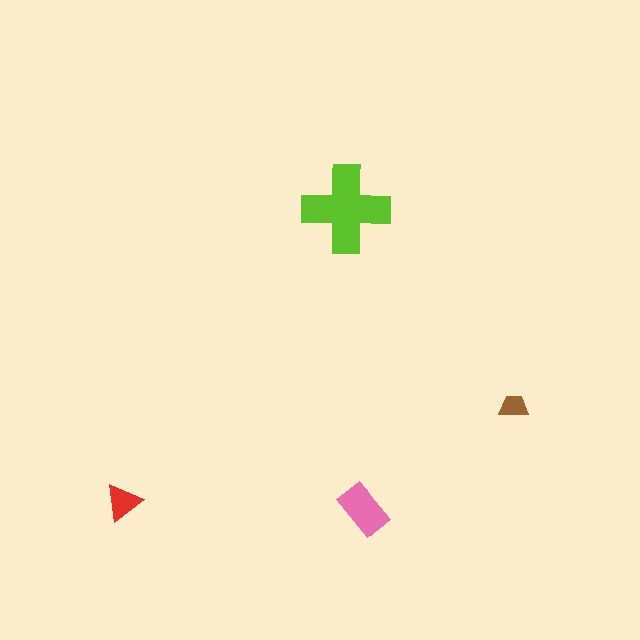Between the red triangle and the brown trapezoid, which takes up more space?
The red triangle.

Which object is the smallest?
The brown trapezoid.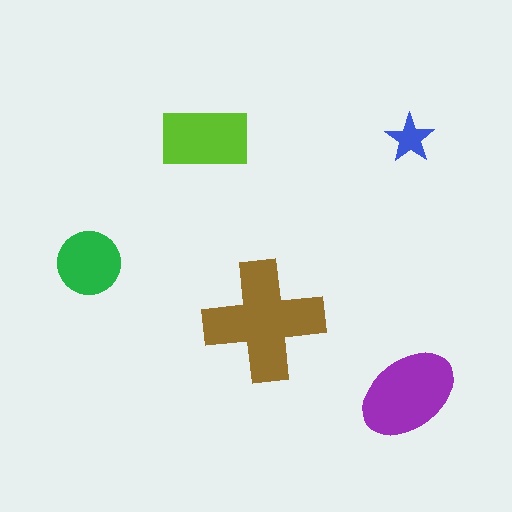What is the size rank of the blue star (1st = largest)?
5th.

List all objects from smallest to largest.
The blue star, the green circle, the lime rectangle, the purple ellipse, the brown cross.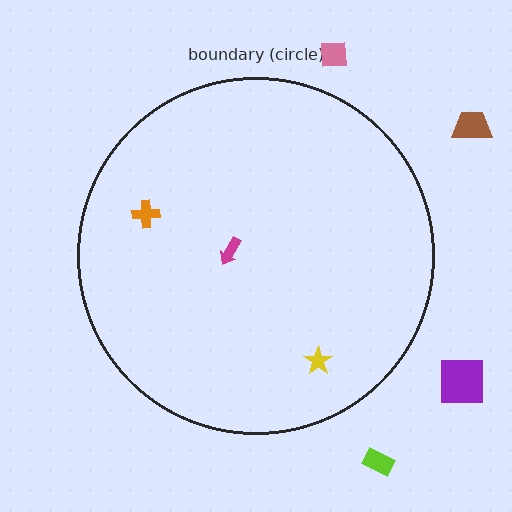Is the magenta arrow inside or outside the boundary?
Inside.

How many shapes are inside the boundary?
3 inside, 4 outside.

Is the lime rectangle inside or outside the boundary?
Outside.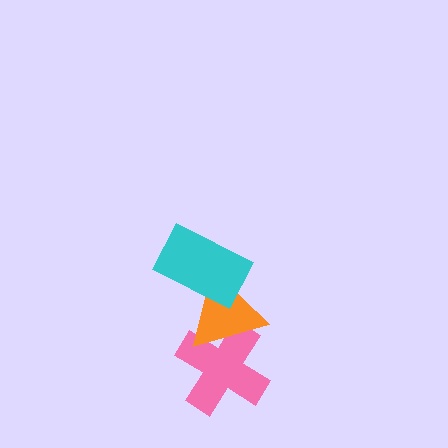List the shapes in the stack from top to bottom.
From top to bottom: the cyan rectangle, the orange triangle, the pink cross.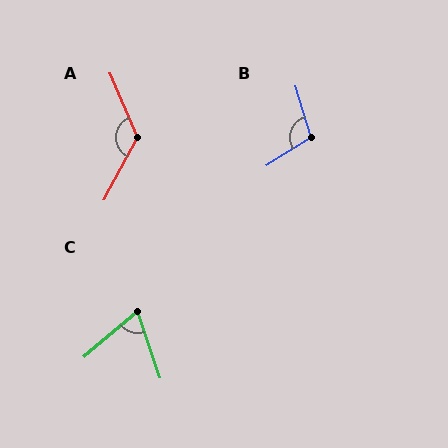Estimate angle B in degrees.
Approximately 106 degrees.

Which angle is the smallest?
C, at approximately 68 degrees.